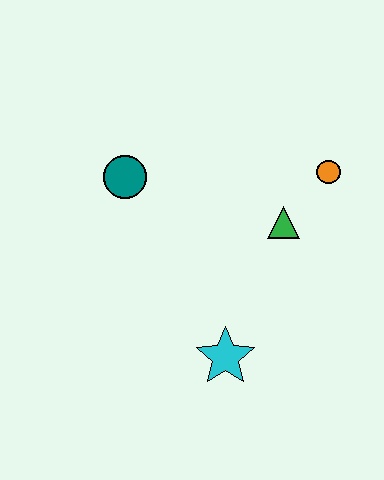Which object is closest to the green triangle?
The orange circle is closest to the green triangle.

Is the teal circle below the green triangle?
No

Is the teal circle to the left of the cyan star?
Yes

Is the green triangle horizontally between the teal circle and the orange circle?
Yes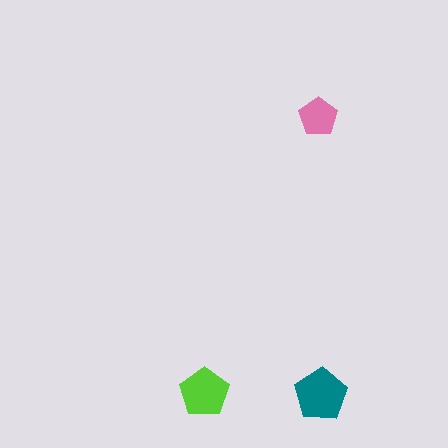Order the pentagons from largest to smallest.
the teal one, the lime one, the pink one.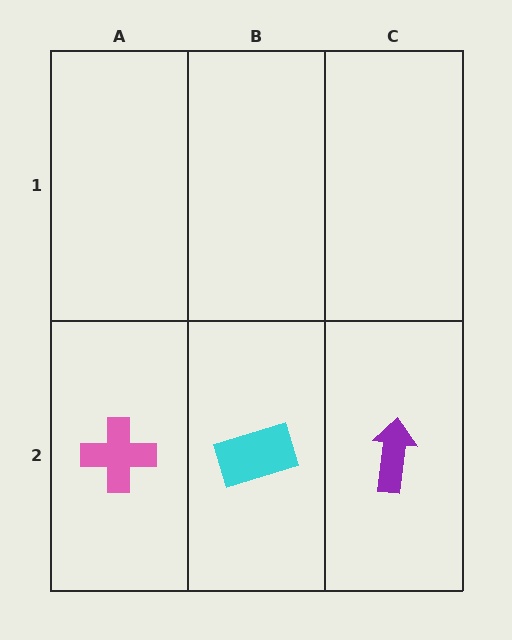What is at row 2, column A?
A pink cross.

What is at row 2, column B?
A cyan rectangle.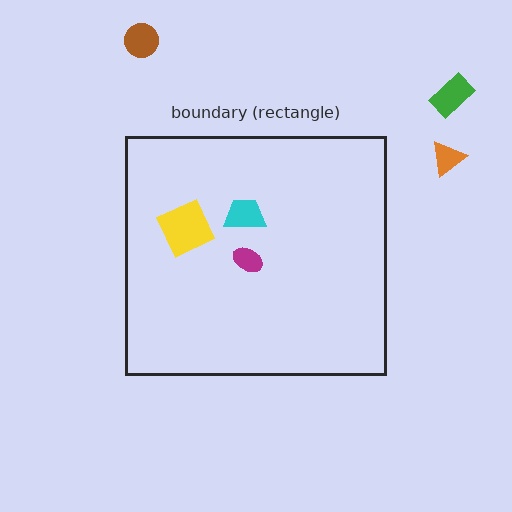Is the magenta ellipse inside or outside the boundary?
Inside.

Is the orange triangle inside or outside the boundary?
Outside.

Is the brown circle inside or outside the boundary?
Outside.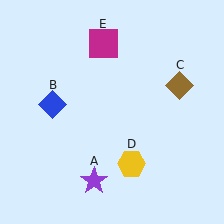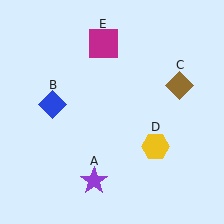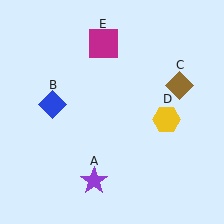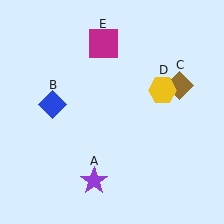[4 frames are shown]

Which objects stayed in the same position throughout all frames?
Purple star (object A) and blue diamond (object B) and brown diamond (object C) and magenta square (object E) remained stationary.